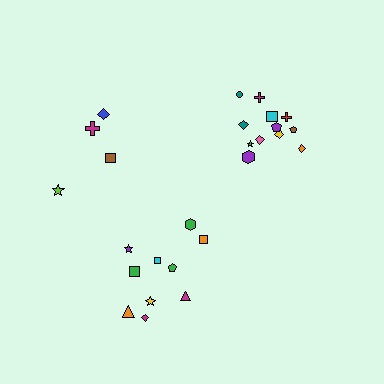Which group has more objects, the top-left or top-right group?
The top-right group.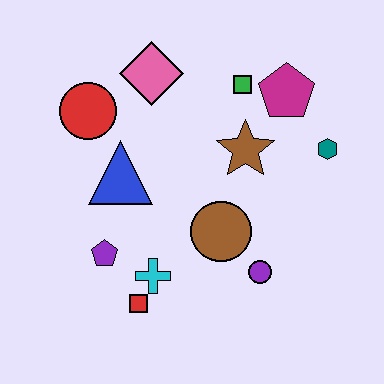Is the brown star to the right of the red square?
Yes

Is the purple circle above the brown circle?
No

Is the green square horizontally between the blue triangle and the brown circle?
No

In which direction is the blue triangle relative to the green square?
The blue triangle is to the left of the green square.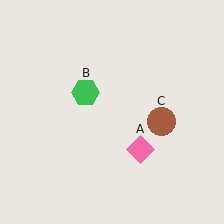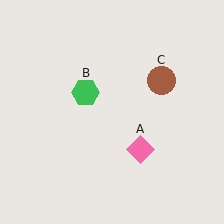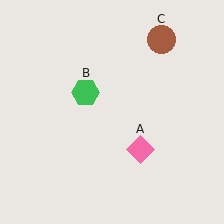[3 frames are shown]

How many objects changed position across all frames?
1 object changed position: brown circle (object C).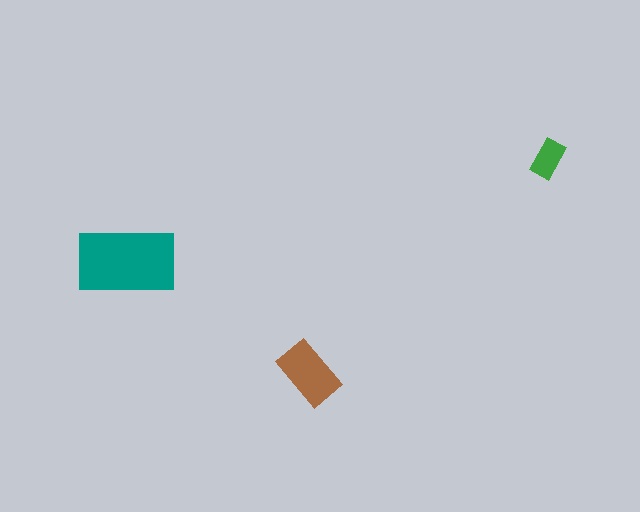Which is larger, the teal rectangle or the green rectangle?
The teal one.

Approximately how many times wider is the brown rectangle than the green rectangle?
About 1.5 times wider.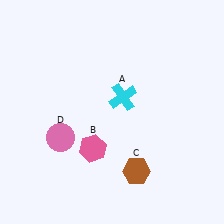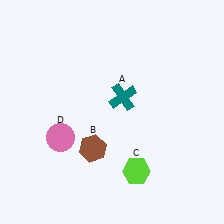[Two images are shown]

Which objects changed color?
A changed from cyan to teal. B changed from pink to brown. C changed from brown to lime.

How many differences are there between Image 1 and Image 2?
There are 3 differences between the two images.